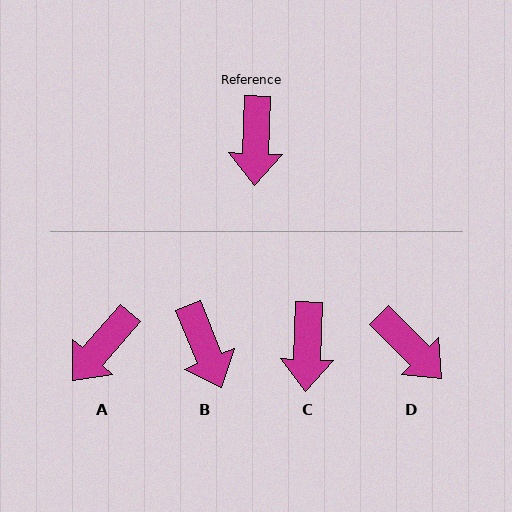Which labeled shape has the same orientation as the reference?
C.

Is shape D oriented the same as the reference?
No, it is off by about 47 degrees.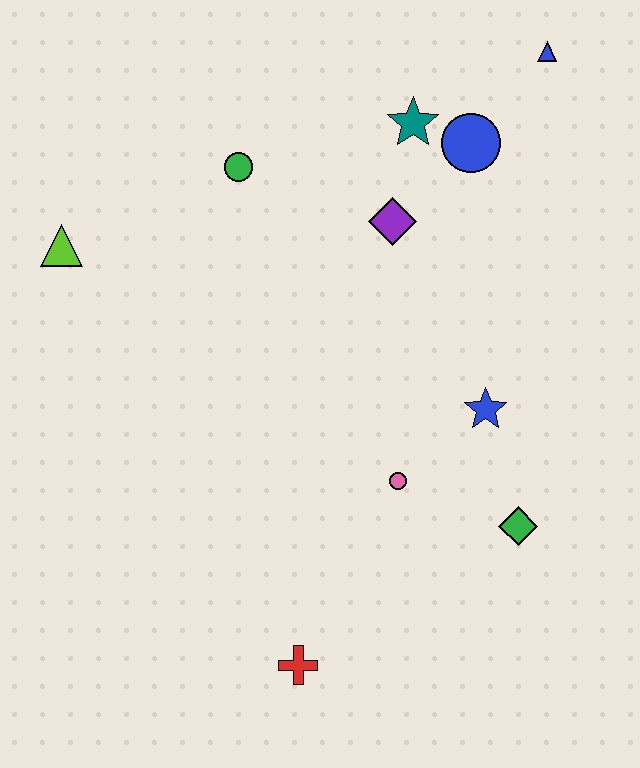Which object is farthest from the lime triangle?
The green diamond is farthest from the lime triangle.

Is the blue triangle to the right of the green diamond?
Yes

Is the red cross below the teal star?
Yes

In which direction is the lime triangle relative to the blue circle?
The lime triangle is to the left of the blue circle.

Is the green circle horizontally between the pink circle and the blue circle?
No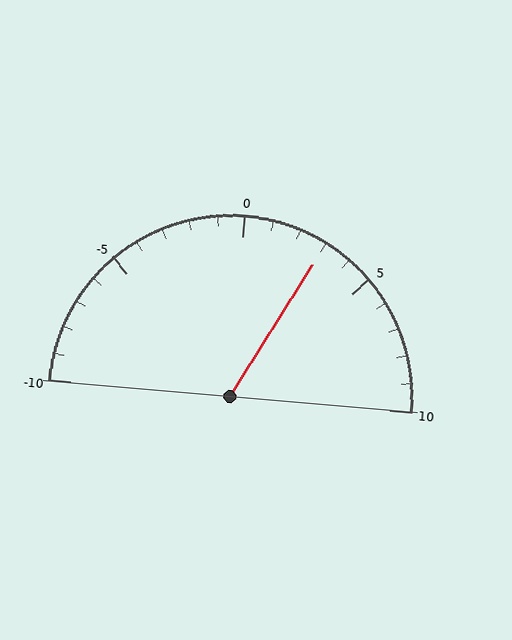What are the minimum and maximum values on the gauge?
The gauge ranges from -10 to 10.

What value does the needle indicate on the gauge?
The needle indicates approximately 3.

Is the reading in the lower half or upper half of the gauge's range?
The reading is in the upper half of the range (-10 to 10).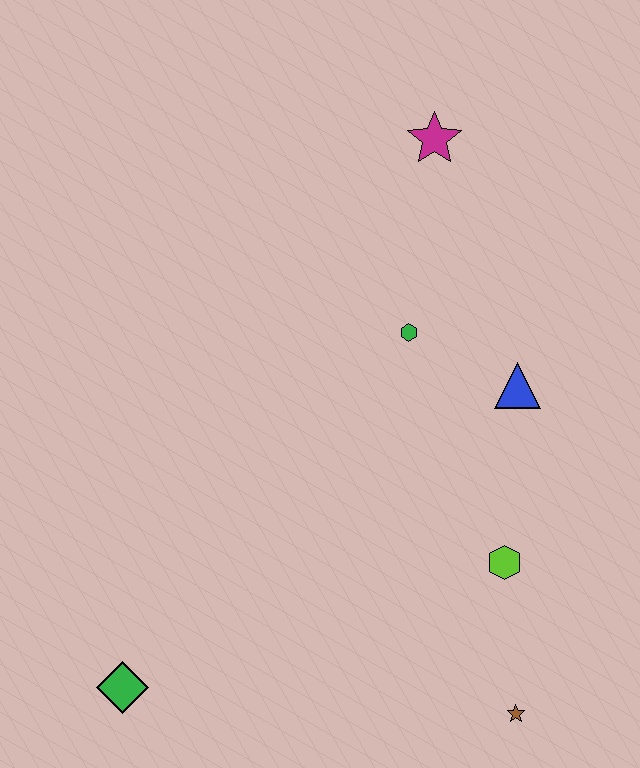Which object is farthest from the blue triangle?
The green diamond is farthest from the blue triangle.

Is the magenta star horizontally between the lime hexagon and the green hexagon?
Yes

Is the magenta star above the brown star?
Yes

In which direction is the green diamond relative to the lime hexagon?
The green diamond is to the left of the lime hexagon.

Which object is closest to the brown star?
The lime hexagon is closest to the brown star.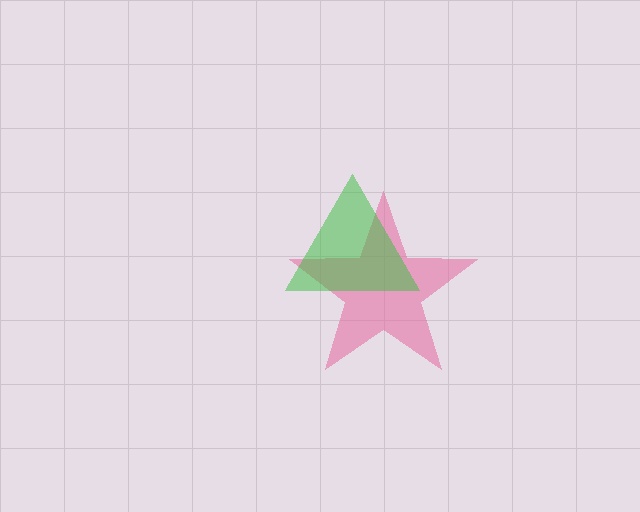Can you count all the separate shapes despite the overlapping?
Yes, there are 2 separate shapes.